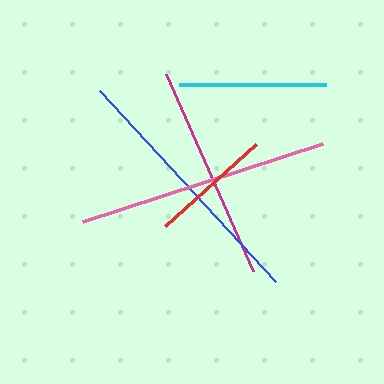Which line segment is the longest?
The blue line is the longest at approximately 259 pixels.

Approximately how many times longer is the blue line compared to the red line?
The blue line is approximately 2.1 times the length of the red line.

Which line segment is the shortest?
The red line is the shortest at approximately 122 pixels.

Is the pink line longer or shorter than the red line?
The pink line is longer than the red line.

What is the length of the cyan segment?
The cyan segment is approximately 147 pixels long.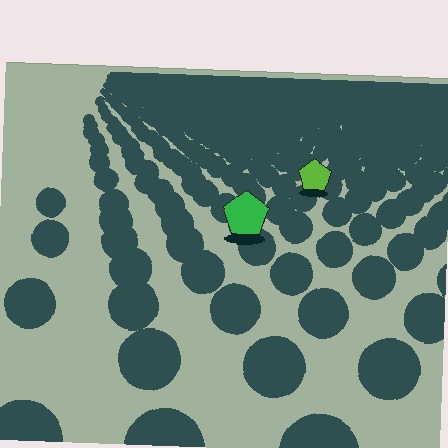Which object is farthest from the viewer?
The lime pentagon is farthest from the viewer. It appears smaller and the ground texture around it is denser.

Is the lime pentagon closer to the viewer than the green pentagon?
No. The green pentagon is closer — you can tell from the texture gradient: the ground texture is coarser near it.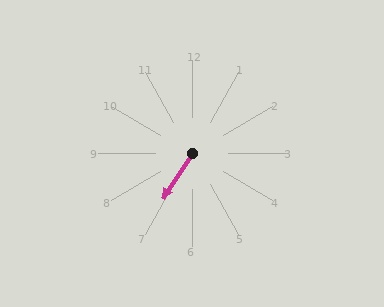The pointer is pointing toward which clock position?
Roughly 7 o'clock.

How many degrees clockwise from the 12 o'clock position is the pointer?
Approximately 213 degrees.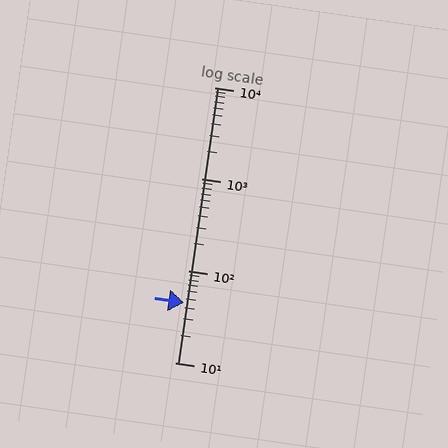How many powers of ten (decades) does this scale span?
The scale spans 3 decades, from 10 to 10000.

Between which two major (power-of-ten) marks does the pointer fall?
The pointer is between 10 and 100.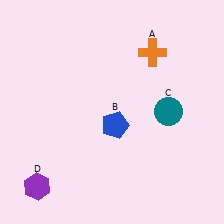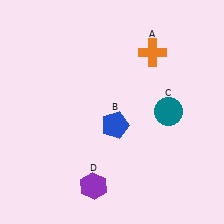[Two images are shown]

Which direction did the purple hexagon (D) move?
The purple hexagon (D) moved right.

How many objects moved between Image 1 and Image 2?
1 object moved between the two images.